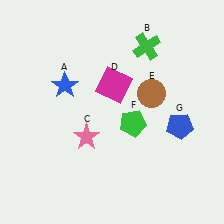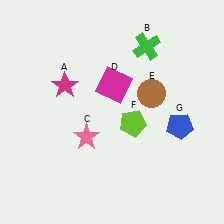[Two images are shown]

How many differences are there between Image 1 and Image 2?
There are 2 differences between the two images.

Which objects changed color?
A changed from blue to magenta. F changed from green to lime.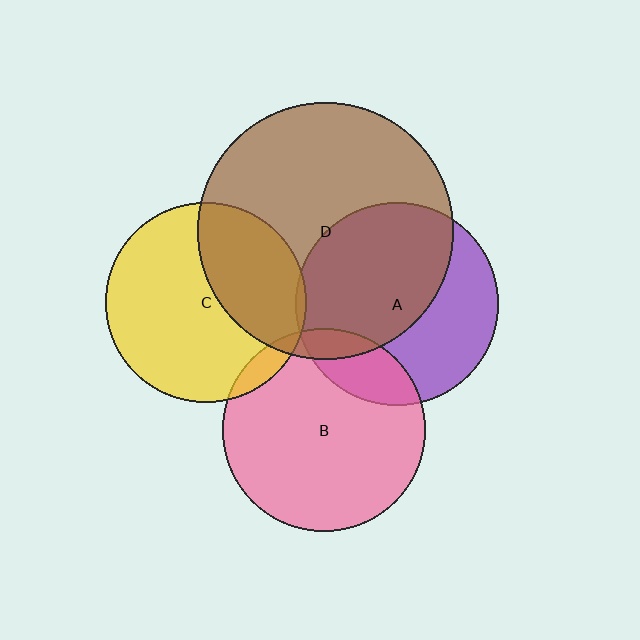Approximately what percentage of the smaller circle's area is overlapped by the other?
Approximately 55%.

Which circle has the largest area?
Circle D (brown).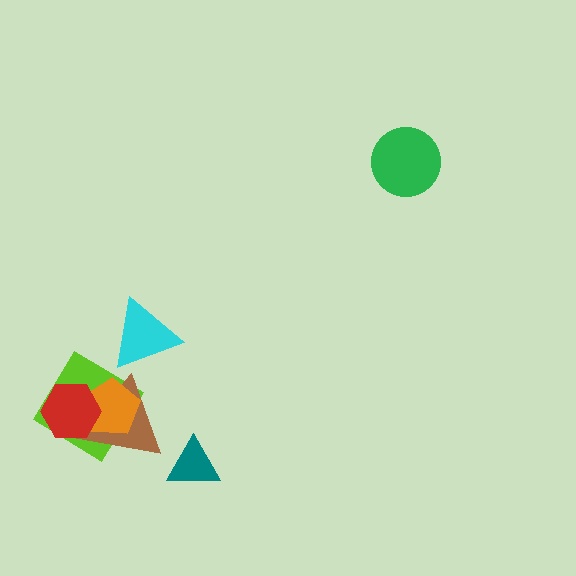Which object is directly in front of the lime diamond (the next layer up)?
The brown triangle is directly in front of the lime diamond.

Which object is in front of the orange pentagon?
The red hexagon is in front of the orange pentagon.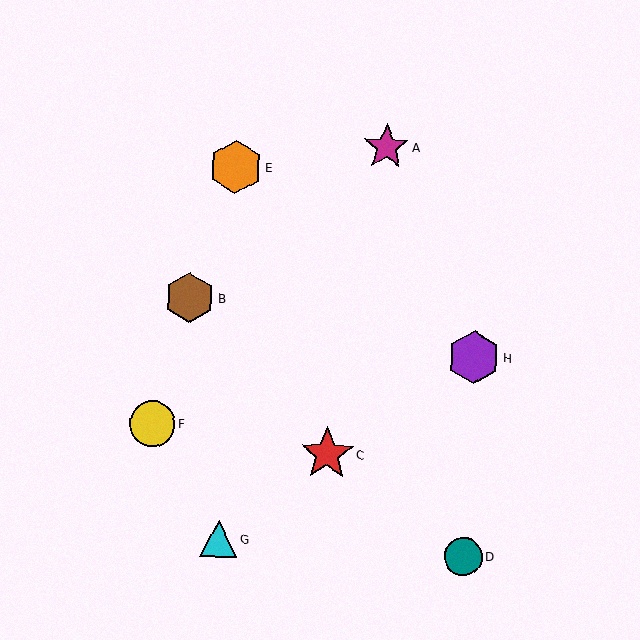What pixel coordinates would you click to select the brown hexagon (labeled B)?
Click at (190, 298) to select the brown hexagon B.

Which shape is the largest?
The red star (labeled C) is the largest.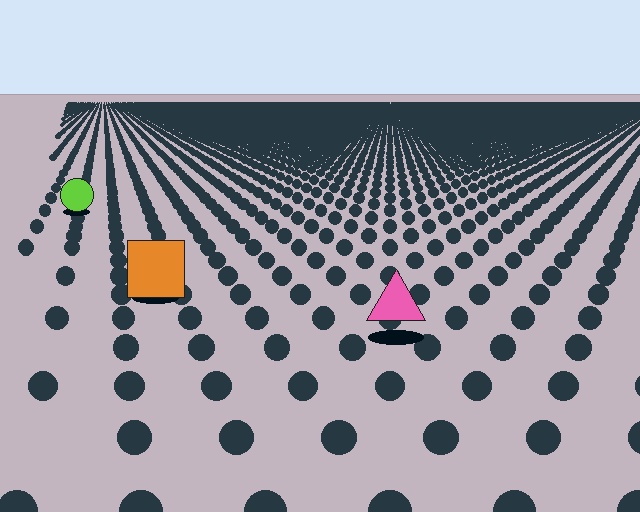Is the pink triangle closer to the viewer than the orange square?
Yes. The pink triangle is closer — you can tell from the texture gradient: the ground texture is coarser near it.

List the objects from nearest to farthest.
From nearest to farthest: the pink triangle, the orange square, the lime circle.